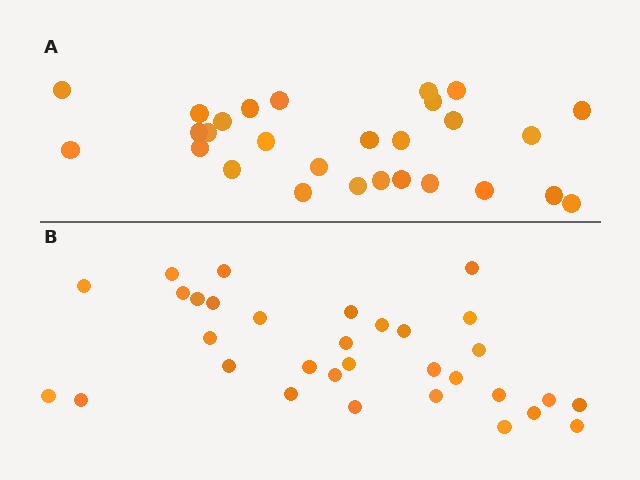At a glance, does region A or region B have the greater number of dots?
Region B (the bottom region) has more dots.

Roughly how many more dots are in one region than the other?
Region B has about 4 more dots than region A.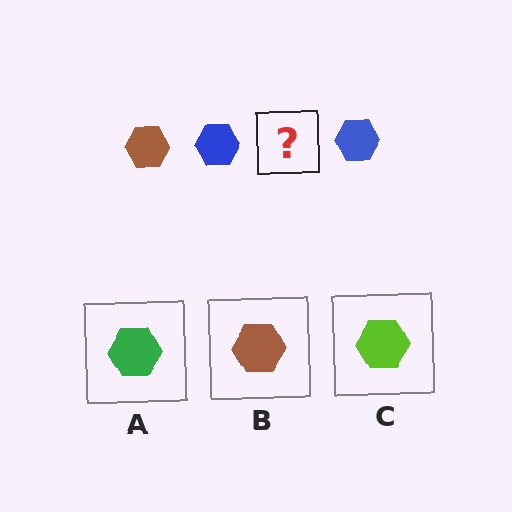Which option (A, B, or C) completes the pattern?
B.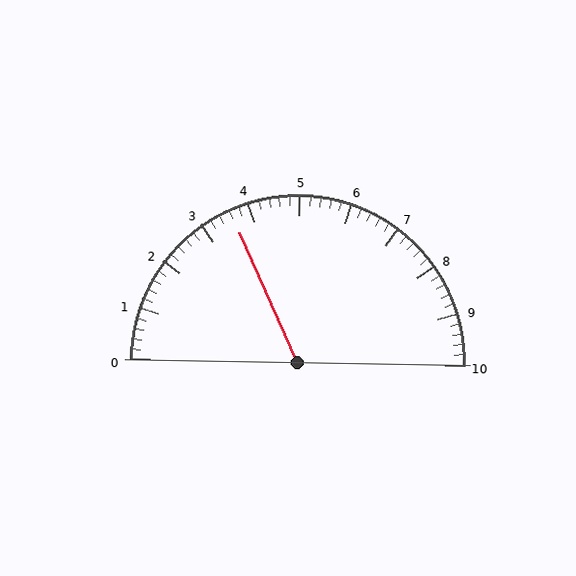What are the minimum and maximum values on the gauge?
The gauge ranges from 0 to 10.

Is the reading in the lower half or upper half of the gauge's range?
The reading is in the lower half of the range (0 to 10).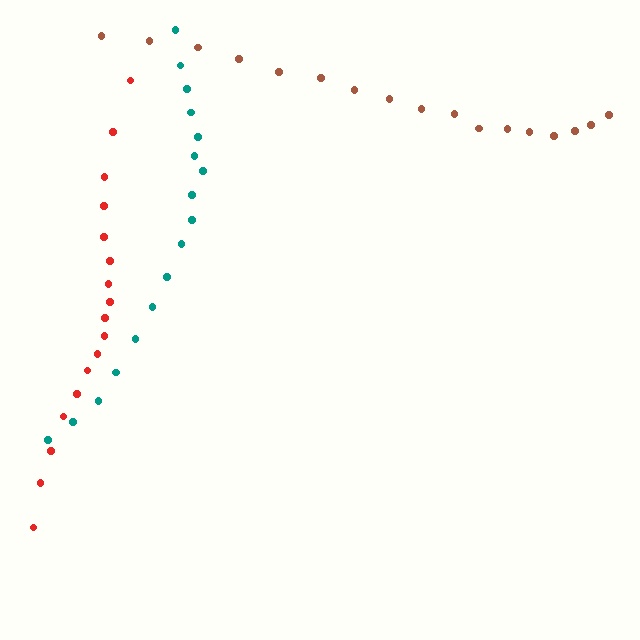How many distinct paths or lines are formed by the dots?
There are 3 distinct paths.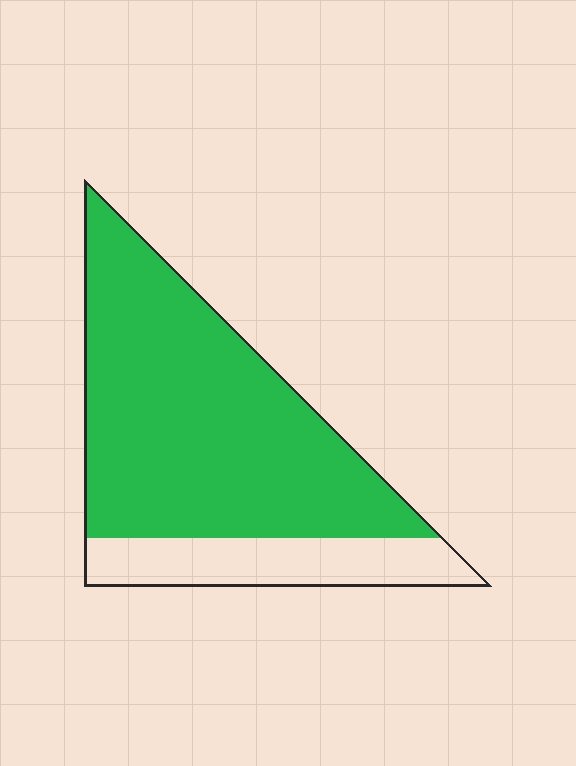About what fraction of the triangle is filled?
About three quarters (3/4).